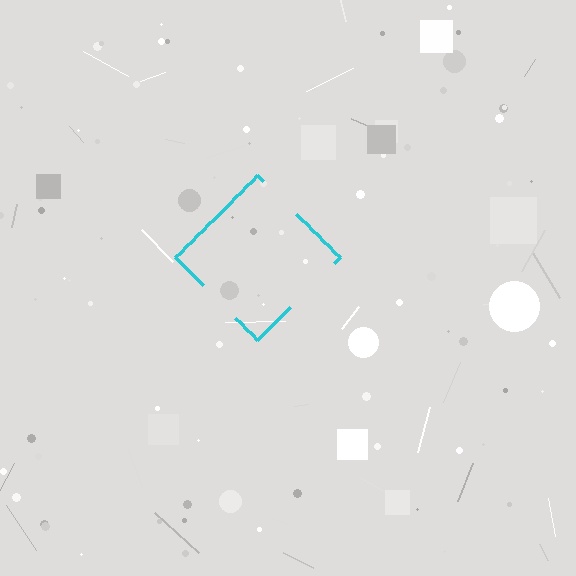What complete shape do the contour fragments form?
The contour fragments form a diamond.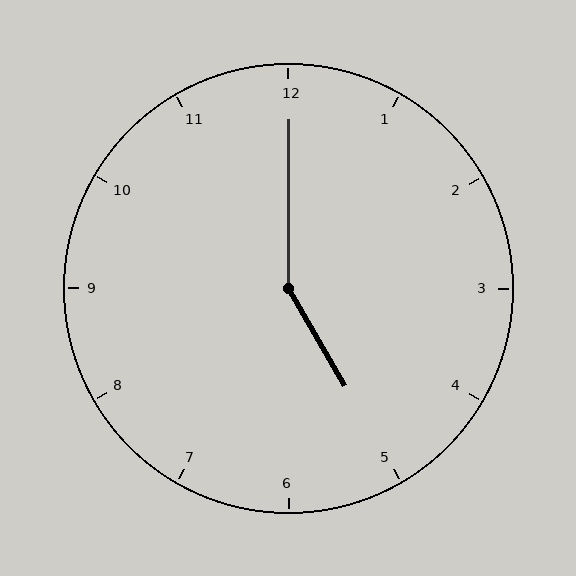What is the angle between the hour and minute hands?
Approximately 150 degrees.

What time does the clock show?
5:00.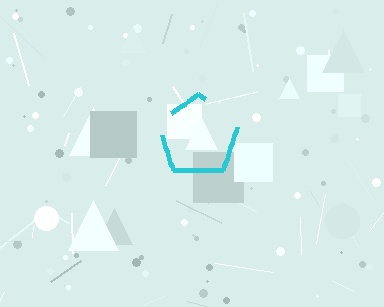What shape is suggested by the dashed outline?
The dashed outline suggests a pentagon.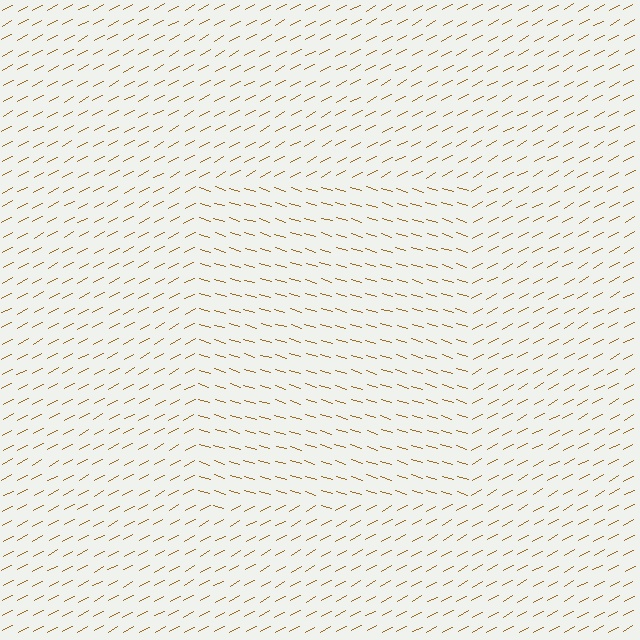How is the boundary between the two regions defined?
The boundary is defined purely by a change in line orientation (approximately 45 degrees difference). All lines are the same color and thickness.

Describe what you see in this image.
The image is filled with small brown line segments. A rectangle region in the image has lines oriented differently from the surrounding lines, creating a visible texture boundary.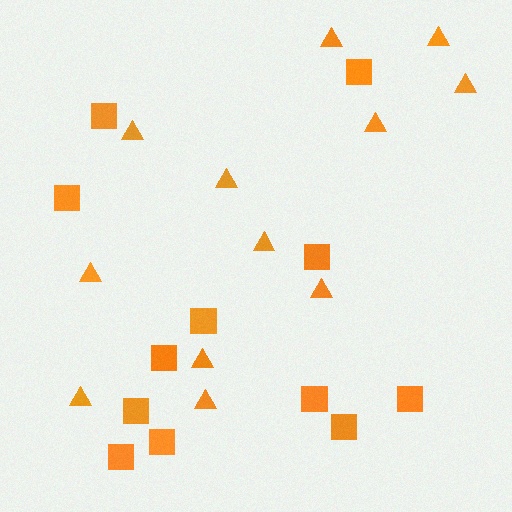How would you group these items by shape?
There are 2 groups: one group of squares (12) and one group of triangles (12).